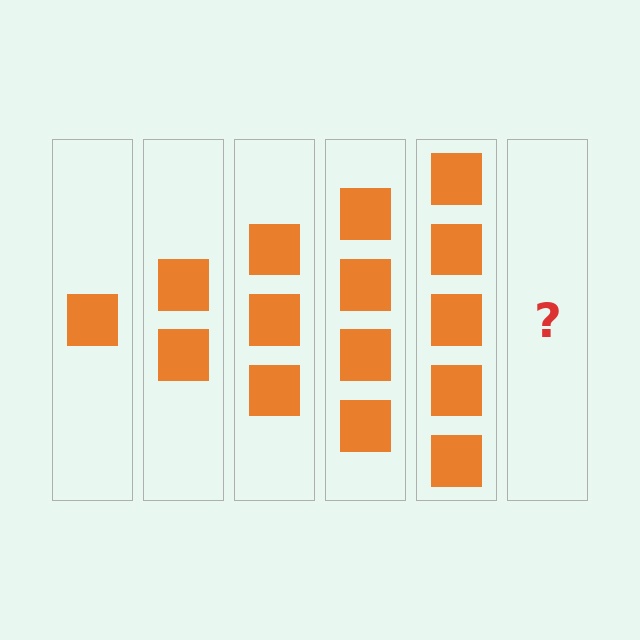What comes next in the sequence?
The next element should be 6 squares.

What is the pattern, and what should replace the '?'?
The pattern is that each step adds one more square. The '?' should be 6 squares.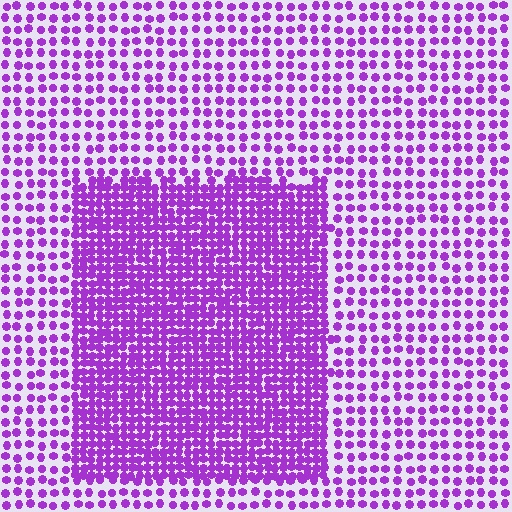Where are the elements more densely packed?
The elements are more densely packed inside the rectangle boundary.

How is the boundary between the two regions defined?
The boundary is defined by a change in element density (approximately 2.2x ratio). All elements are the same color, size, and shape.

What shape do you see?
I see a rectangle.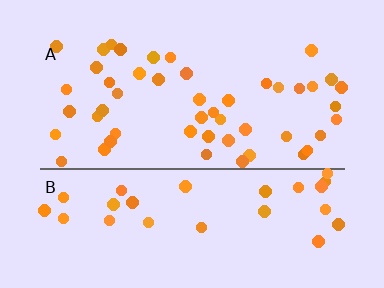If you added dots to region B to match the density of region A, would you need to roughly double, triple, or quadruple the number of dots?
Approximately double.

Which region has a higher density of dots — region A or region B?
A (the top).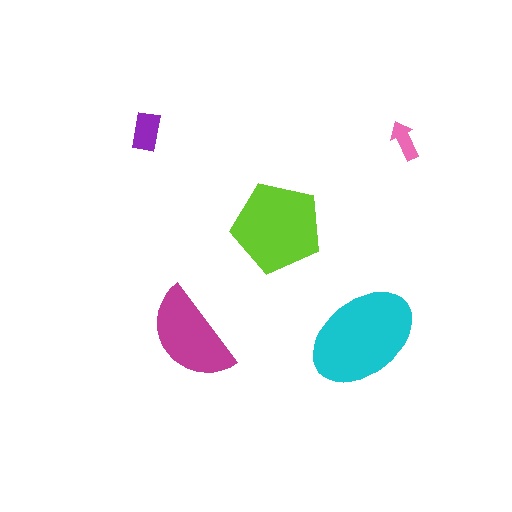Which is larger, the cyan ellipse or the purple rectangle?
The cyan ellipse.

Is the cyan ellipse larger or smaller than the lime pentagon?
Larger.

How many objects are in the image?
There are 5 objects in the image.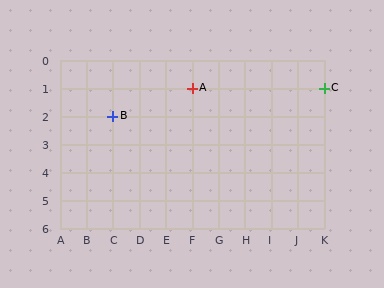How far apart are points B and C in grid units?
Points B and C are 8 columns and 1 row apart (about 8.1 grid units diagonally).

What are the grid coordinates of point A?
Point A is at grid coordinates (F, 1).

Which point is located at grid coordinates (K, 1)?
Point C is at (K, 1).